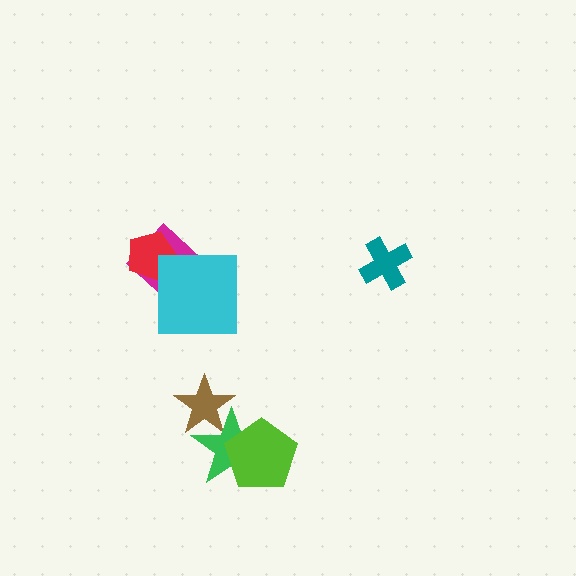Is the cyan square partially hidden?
No, no other shape covers it.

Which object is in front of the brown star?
The green star is in front of the brown star.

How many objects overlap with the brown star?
1 object overlaps with the brown star.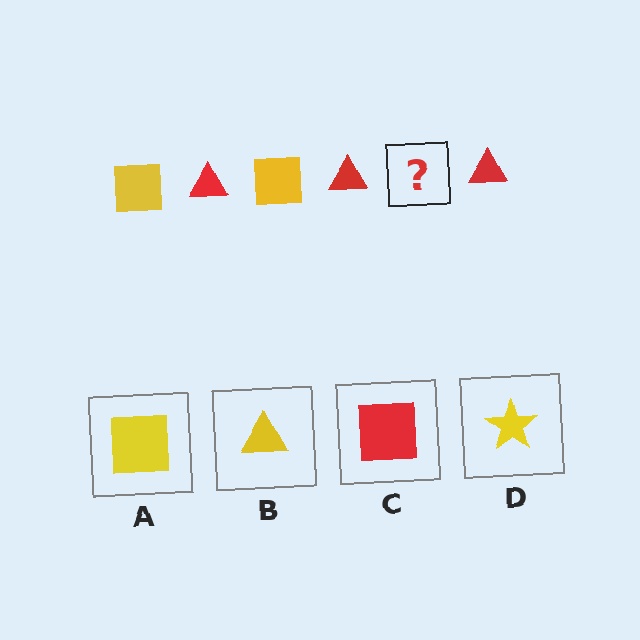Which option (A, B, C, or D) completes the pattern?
A.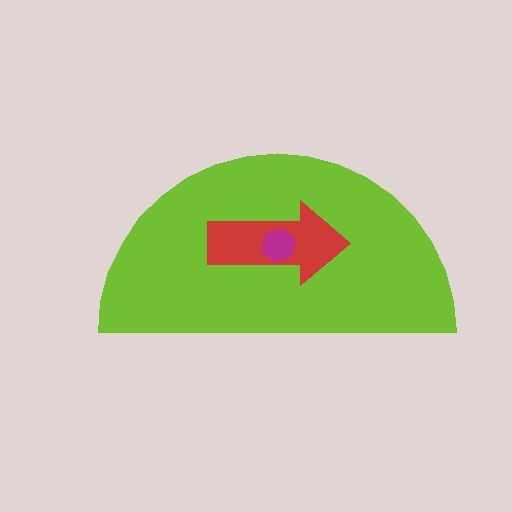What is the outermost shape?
The lime semicircle.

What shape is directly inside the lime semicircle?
The red arrow.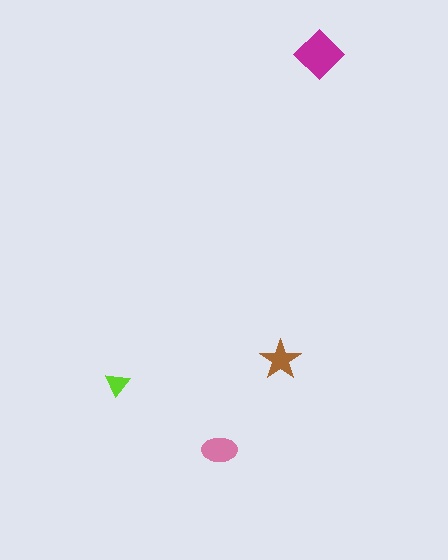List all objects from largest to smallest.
The magenta diamond, the pink ellipse, the brown star, the lime triangle.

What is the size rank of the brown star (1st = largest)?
3rd.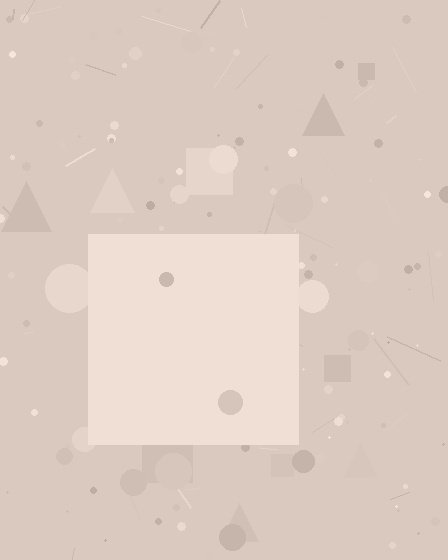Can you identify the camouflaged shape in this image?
The camouflaged shape is a square.